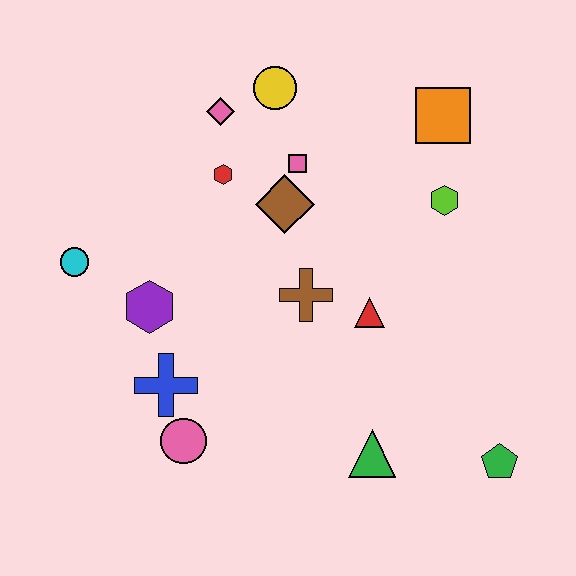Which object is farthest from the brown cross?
The green pentagon is farthest from the brown cross.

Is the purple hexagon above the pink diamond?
No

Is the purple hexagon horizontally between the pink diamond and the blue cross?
No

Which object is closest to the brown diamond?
The pink square is closest to the brown diamond.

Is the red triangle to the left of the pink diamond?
No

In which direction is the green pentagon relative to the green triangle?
The green pentagon is to the right of the green triangle.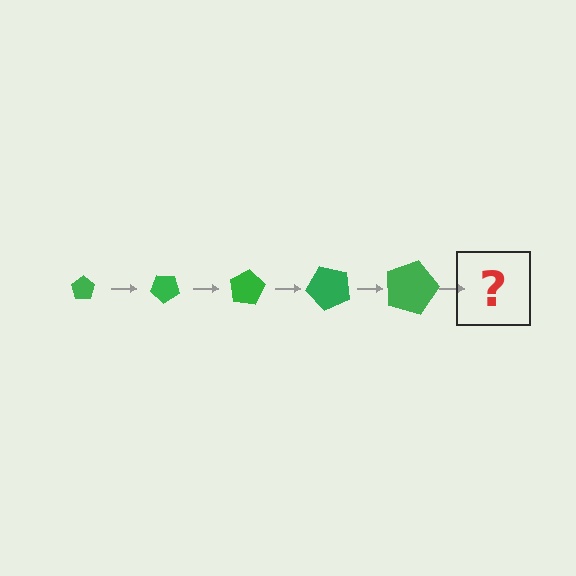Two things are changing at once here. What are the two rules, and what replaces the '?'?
The two rules are that the pentagon grows larger each step and it rotates 40 degrees each step. The '?' should be a pentagon, larger than the previous one and rotated 200 degrees from the start.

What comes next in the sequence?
The next element should be a pentagon, larger than the previous one and rotated 200 degrees from the start.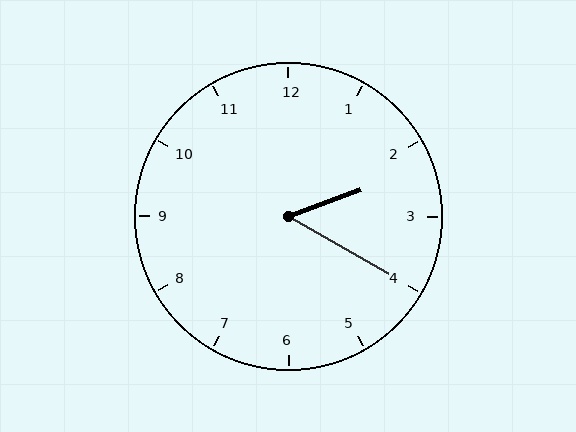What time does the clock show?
2:20.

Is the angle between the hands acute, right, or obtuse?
It is acute.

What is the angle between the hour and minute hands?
Approximately 50 degrees.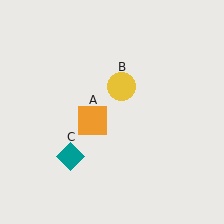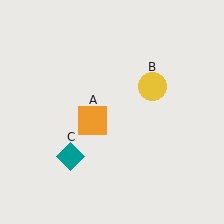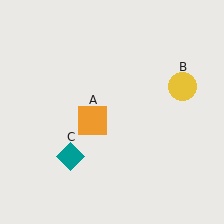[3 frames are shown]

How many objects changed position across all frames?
1 object changed position: yellow circle (object B).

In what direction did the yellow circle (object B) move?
The yellow circle (object B) moved right.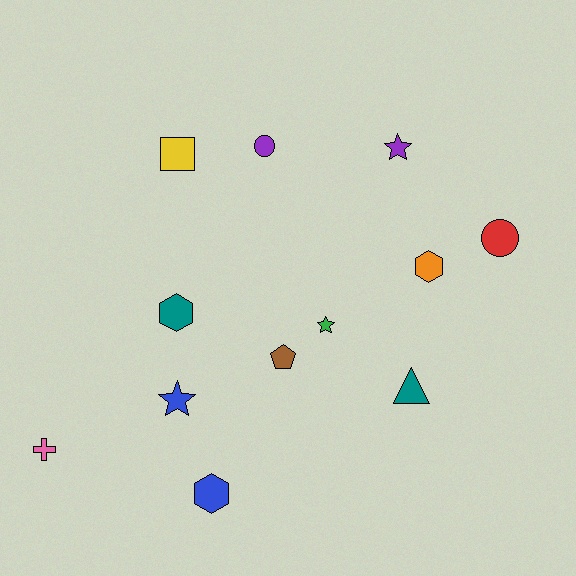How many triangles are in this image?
There is 1 triangle.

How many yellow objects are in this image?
There is 1 yellow object.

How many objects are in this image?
There are 12 objects.